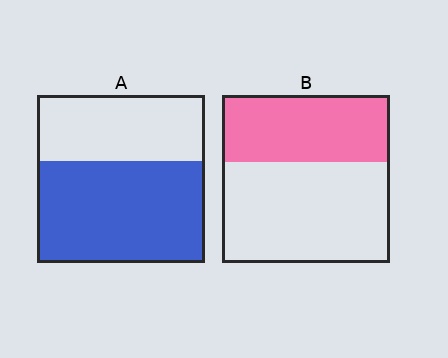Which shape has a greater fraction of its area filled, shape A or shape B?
Shape A.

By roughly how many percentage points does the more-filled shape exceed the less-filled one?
By roughly 20 percentage points (A over B).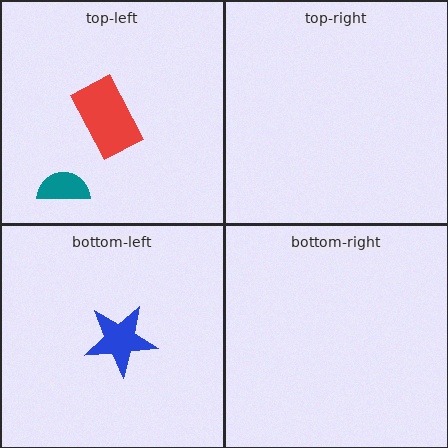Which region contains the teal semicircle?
The top-left region.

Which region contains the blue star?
The bottom-left region.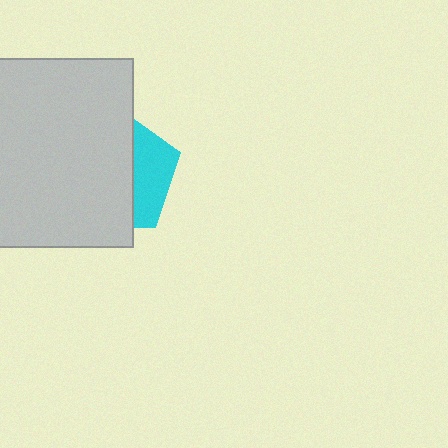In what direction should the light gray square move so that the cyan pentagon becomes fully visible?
The light gray square should move left. That is the shortest direction to clear the overlap and leave the cyan pentagon fully visible.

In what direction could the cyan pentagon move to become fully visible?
The cyan pentagon could move right. That would shift it out from behind the light gray square entirely.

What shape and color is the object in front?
The object in front is a light gray square.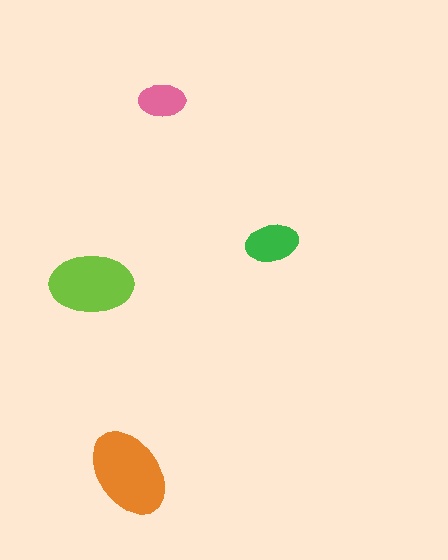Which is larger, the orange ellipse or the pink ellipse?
The orange one.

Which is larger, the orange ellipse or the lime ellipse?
The orange one.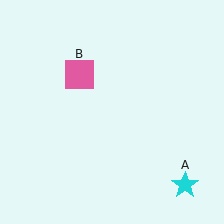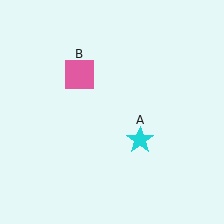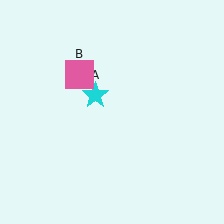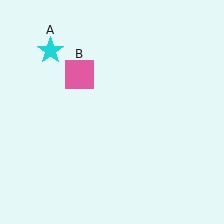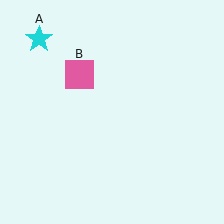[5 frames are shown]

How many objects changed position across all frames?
1 object changed position: cyan star (object A).